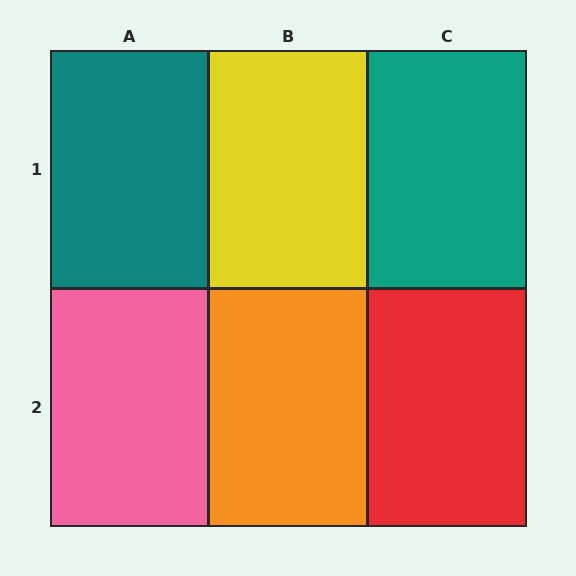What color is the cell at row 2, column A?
Pink.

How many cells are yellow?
1 cell is yellow.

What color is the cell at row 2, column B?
Orange.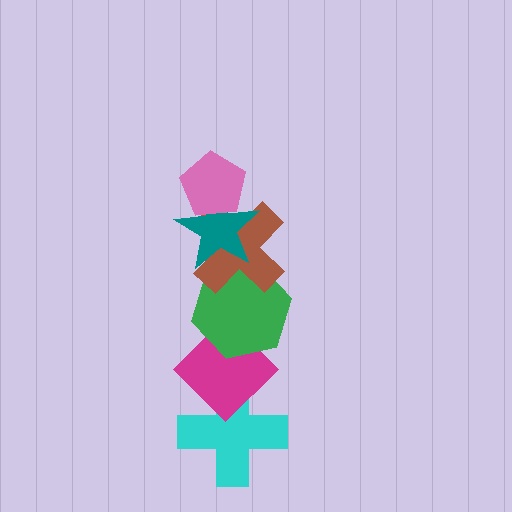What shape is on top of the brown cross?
The teal star is on top of the brown cross.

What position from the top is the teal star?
The teal star is 2nd from the top.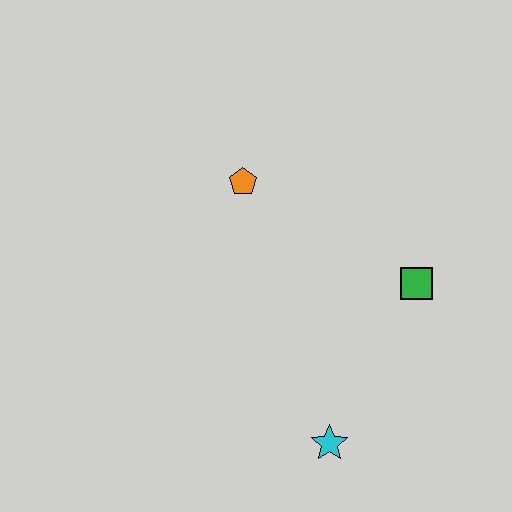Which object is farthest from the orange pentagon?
The cyan star is farthest from the orange pentagon.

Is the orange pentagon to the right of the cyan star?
No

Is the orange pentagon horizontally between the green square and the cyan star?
No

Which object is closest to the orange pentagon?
The green square is closest to the orange pentagon.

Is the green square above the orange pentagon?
No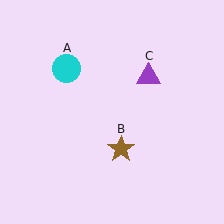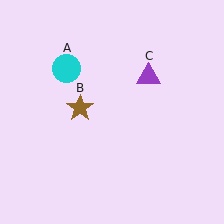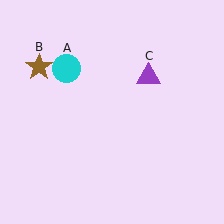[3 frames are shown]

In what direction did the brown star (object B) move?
The brown star (object B) moved up and to the left.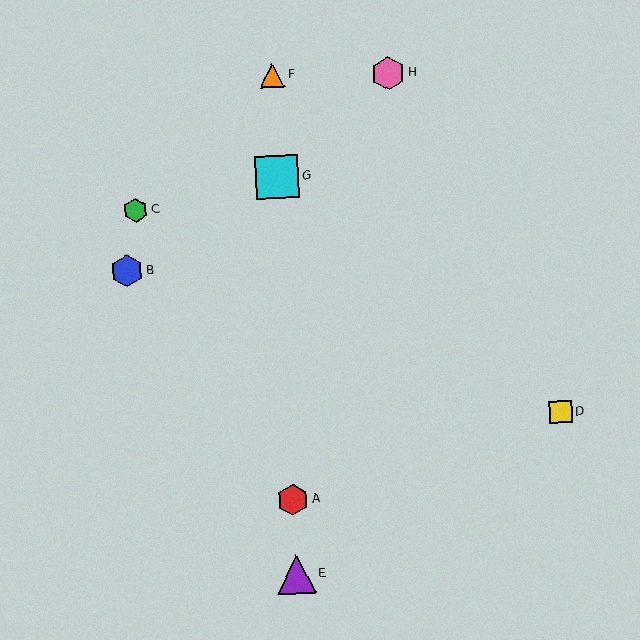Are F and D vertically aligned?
No, F is at x≈272 and D is at x≈561.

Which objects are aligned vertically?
Objects A, E, F, G are aligned vertically.